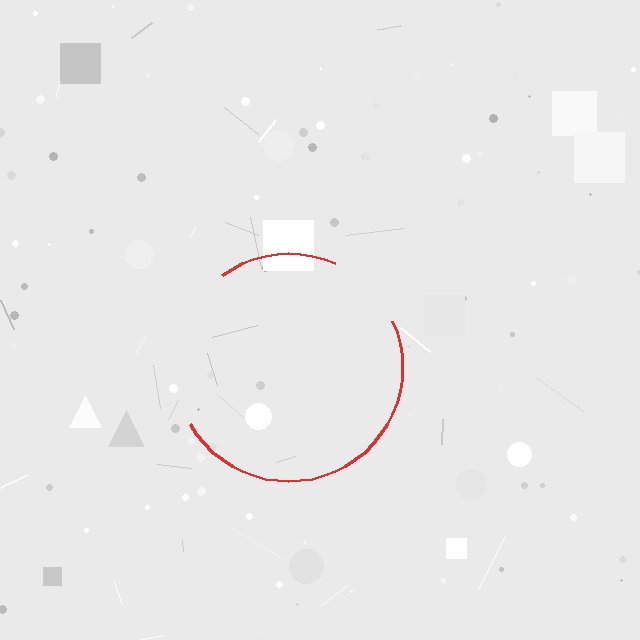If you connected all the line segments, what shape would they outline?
They would outline a circle.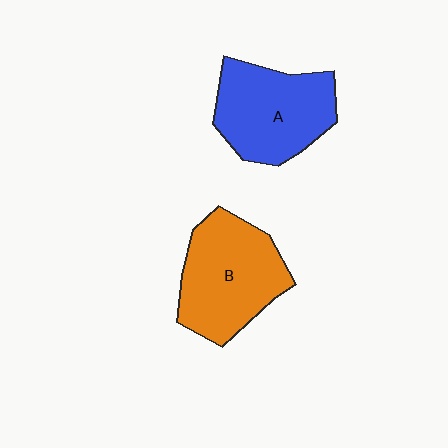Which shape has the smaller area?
Shape A (blue).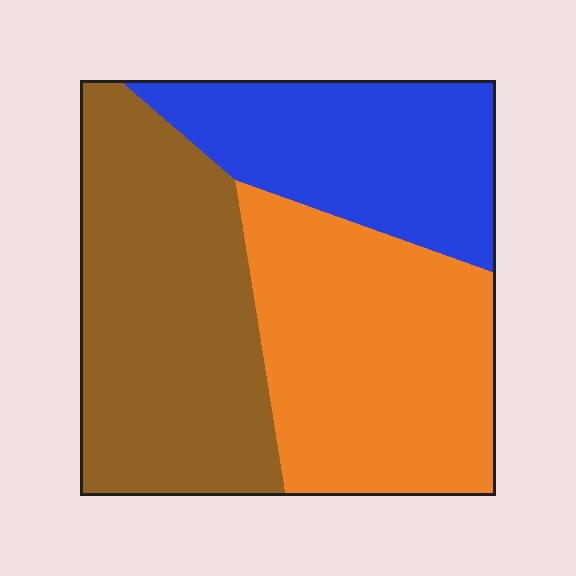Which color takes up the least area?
Blue, at roughly 25%.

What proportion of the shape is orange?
Orange covers about 35% of the shape.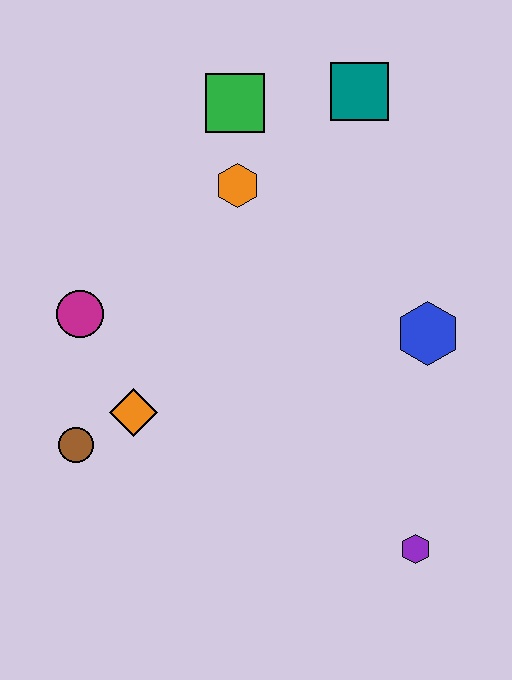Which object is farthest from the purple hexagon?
The green square is farthest from the purple hexagon.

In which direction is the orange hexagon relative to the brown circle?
The orange hexagon is above the brown circle.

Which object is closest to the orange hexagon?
The green square is closest to the orange hexagon.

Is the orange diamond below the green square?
Yes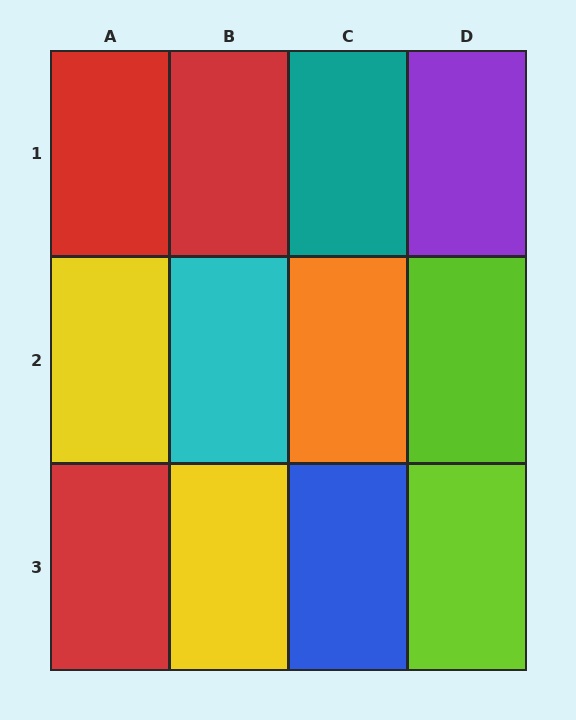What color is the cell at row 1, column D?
Purple.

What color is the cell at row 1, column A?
Red.